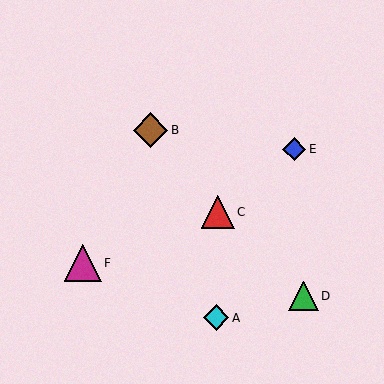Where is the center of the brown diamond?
The center of the brown diamond is at (151, 130).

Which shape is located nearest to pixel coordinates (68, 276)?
The magenta triangle (labeled F) at (83, 263) is nearest to that location.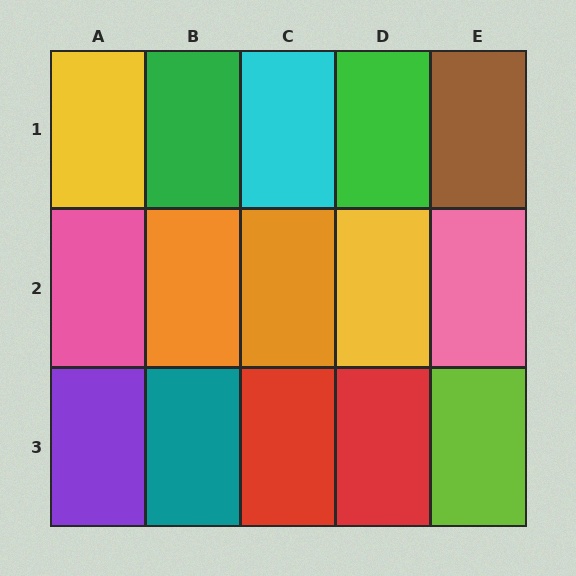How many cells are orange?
2 cells are orange.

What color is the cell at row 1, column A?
Yellow.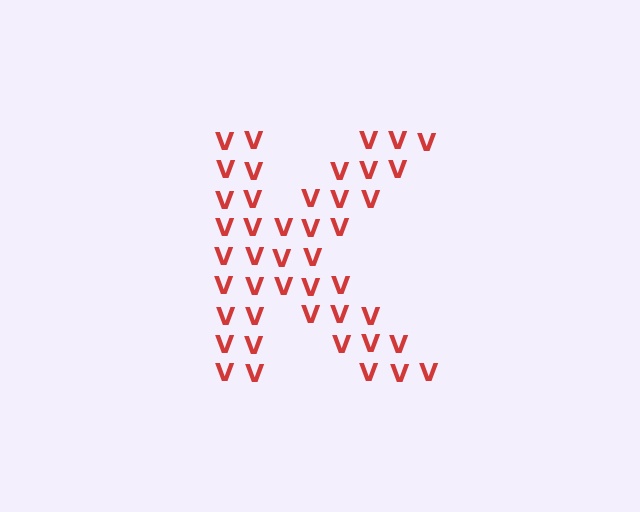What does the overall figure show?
The overall figure shows the letter K.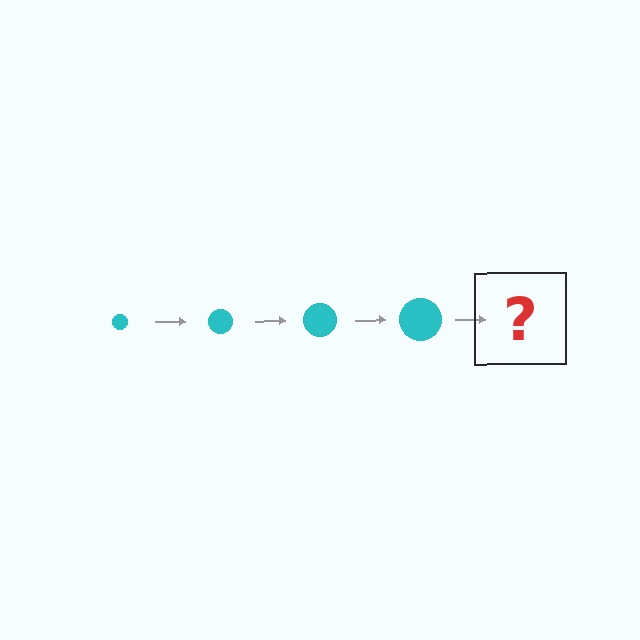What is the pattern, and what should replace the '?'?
The pattern is that the circle gets progressively larger each step. The '?' should be a cyan circle, larger than the previous one.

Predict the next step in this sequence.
The next step is a cyan circle, larger than the previous one.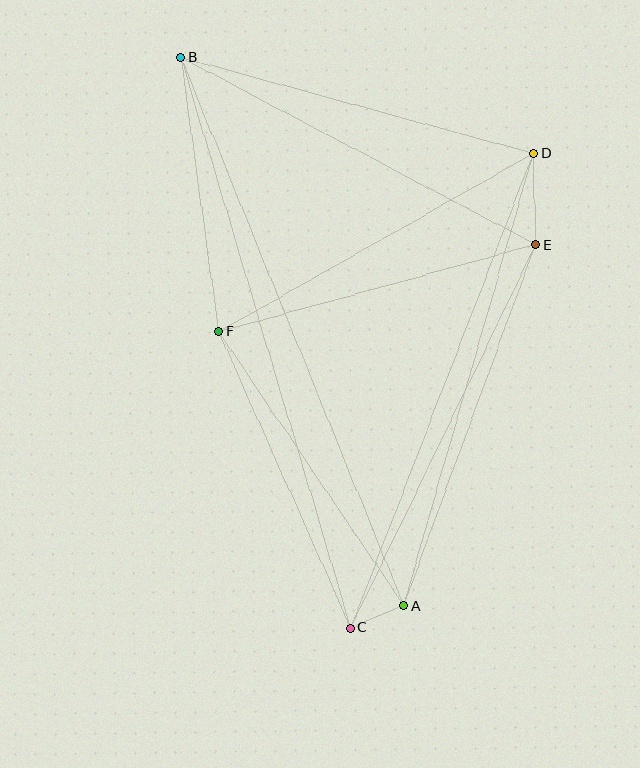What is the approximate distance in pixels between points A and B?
The distance between A and B is approximately 592 pixels.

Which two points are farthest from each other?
Points B and C are farthest from each other.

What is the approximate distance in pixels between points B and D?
The distance between B and D is approximately 366 pixels.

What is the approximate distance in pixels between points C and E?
The distance between C and E is approximately 426 pixels.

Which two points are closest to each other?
Points A and C are closest to each other.